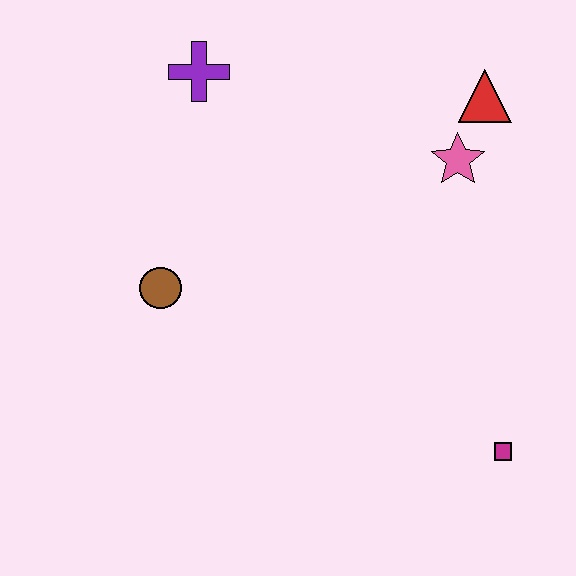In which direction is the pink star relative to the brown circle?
The pink star is to the right of the brown circle.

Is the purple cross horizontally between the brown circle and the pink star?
Yes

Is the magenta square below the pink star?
Yes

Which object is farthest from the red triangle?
The brown circle is farthest from the red triangle.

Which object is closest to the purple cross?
The brown circle is closest to the purple cross.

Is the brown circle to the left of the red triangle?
Yes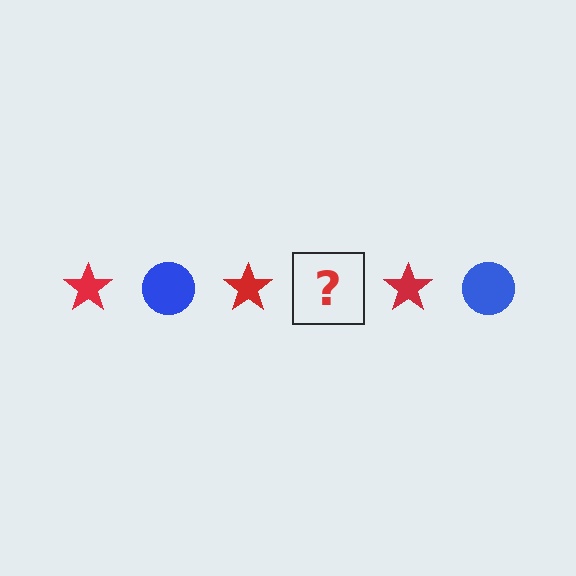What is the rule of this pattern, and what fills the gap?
The rule is that the pattern alternates between red star and blue circle. The gap should be filled with a blue circle.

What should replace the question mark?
The question mark should be replaced with a blue circle.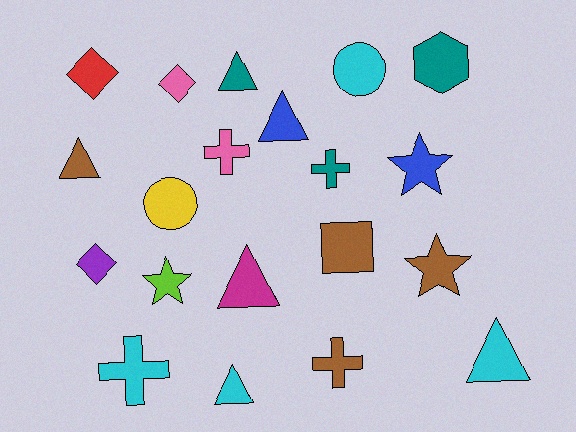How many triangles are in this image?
There are 6 triangles.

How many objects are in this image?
There are 20 objects.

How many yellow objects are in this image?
There is 1 yellow object.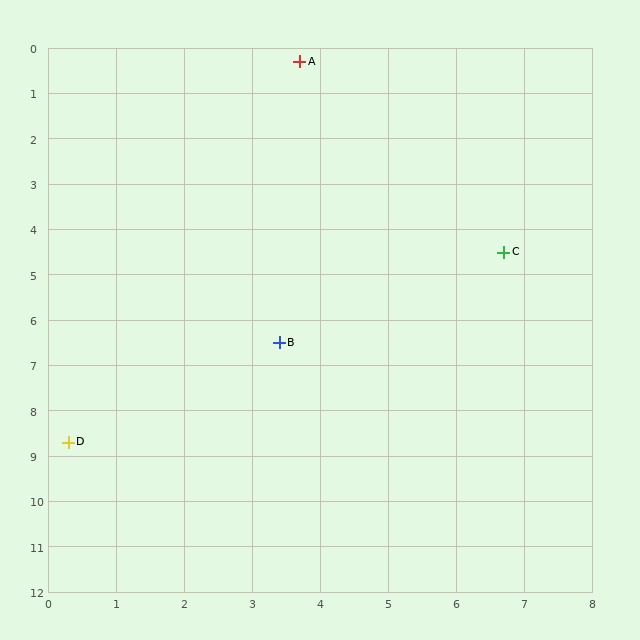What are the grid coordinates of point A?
Point A is at approximately (3.7, 0.3).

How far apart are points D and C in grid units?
Points D and C are about 7.7 grid units apart.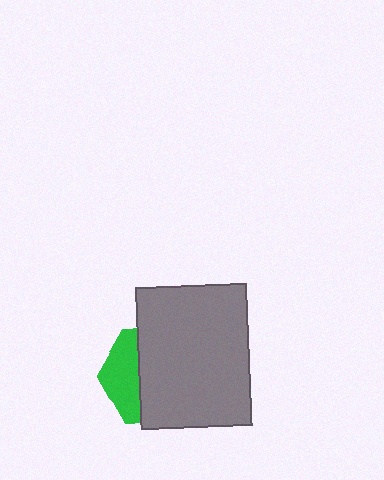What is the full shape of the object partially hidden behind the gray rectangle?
The partially hidden object is a green hexagon.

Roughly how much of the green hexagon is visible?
A small part of it is visible (roughly 35%).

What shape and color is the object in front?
The object in front is a gray rectangle.